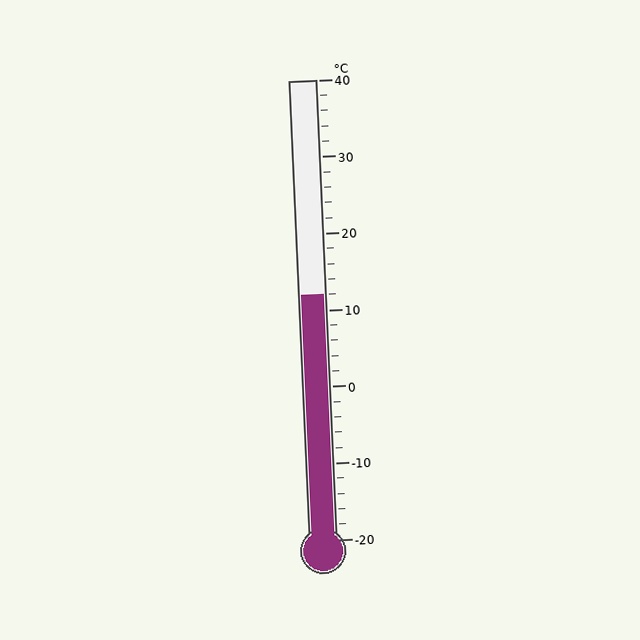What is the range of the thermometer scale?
The thermometer scale ranges from -20°C to 40°C.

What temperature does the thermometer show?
The thermometer shows approximately 12°C.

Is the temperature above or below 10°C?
The temperature is above 10°C.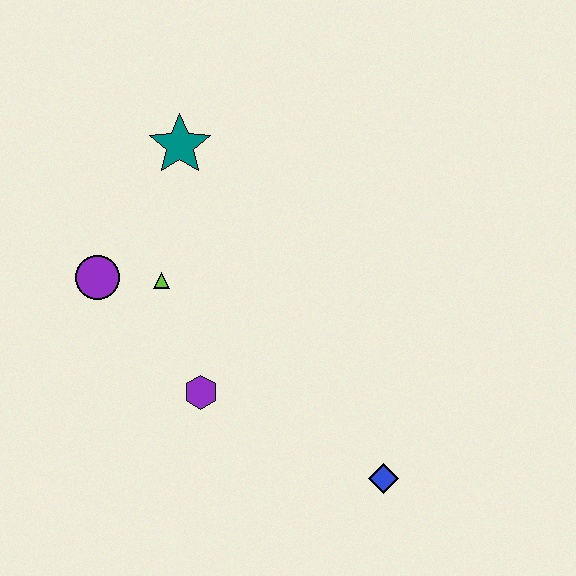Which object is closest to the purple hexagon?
The lime triangle is closest to the purple hexagon.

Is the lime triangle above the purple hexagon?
Yes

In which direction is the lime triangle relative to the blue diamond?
The lime triangle is to the left of the blue diamond.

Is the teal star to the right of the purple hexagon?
No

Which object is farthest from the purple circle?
The blue diamond is farthest from the purple circle.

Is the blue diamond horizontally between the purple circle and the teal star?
No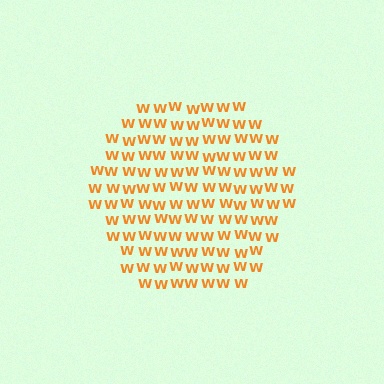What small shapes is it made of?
It is made of small letter W's.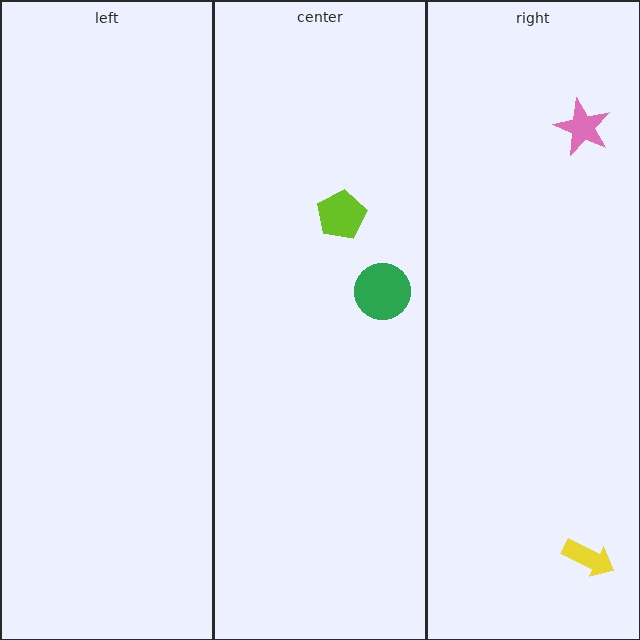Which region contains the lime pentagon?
The center region.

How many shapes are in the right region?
2.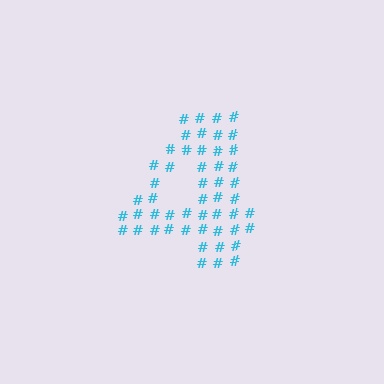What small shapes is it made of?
It is made of small hash symbols.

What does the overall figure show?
The overall figure shows the digit 4.